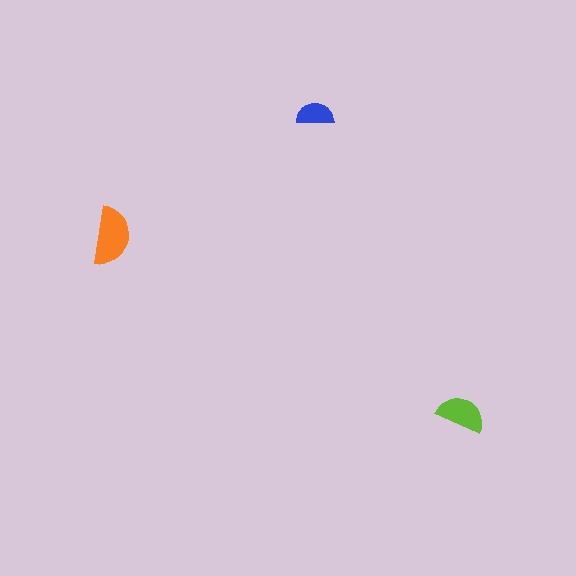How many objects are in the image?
There are 3 objects in the image.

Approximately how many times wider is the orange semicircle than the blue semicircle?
About 1.5 times wider.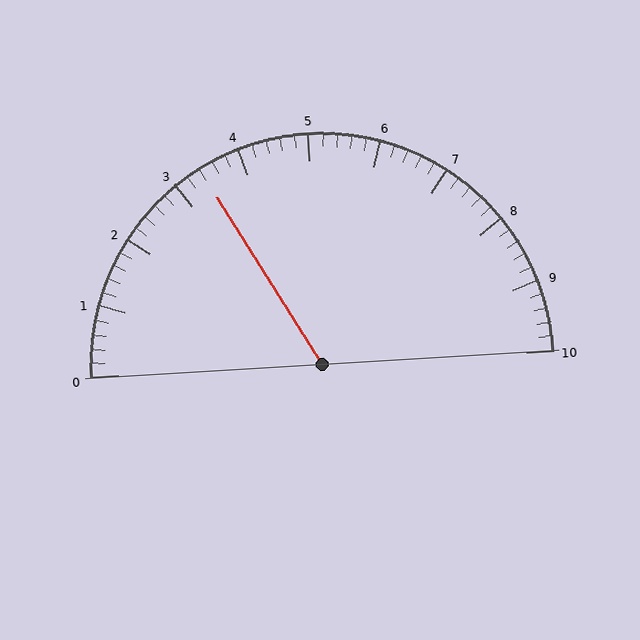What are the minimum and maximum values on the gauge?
The gauge ranges from 0 to 10.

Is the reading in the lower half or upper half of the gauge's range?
The reading is in the lower half of the range (0 to 10).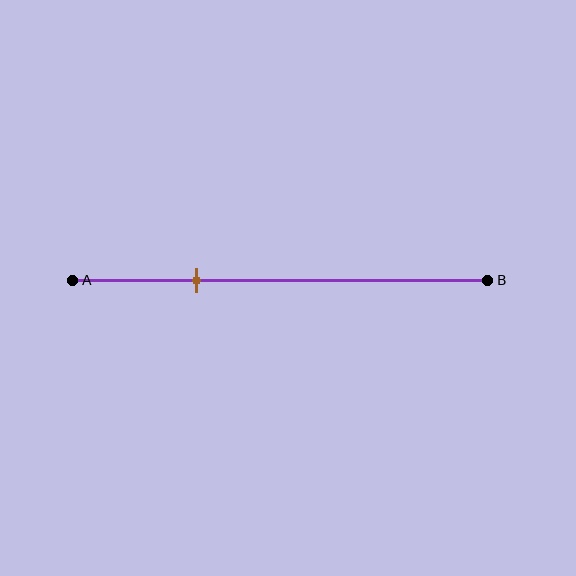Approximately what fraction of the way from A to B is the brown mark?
The brown mark is approximately 30% of the way from A to B.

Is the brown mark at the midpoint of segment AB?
No, the mark is at about 30% from A, not at the 50% midpoint.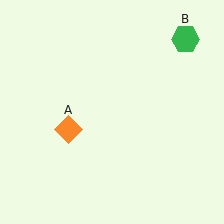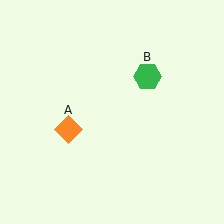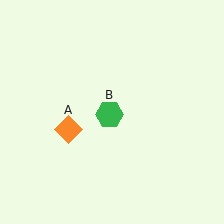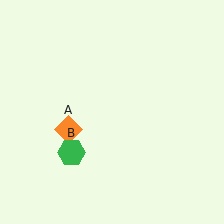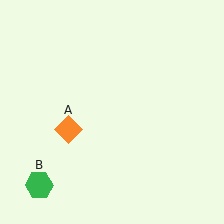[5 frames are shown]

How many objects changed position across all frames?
1 object changed position: green hexagon (object B).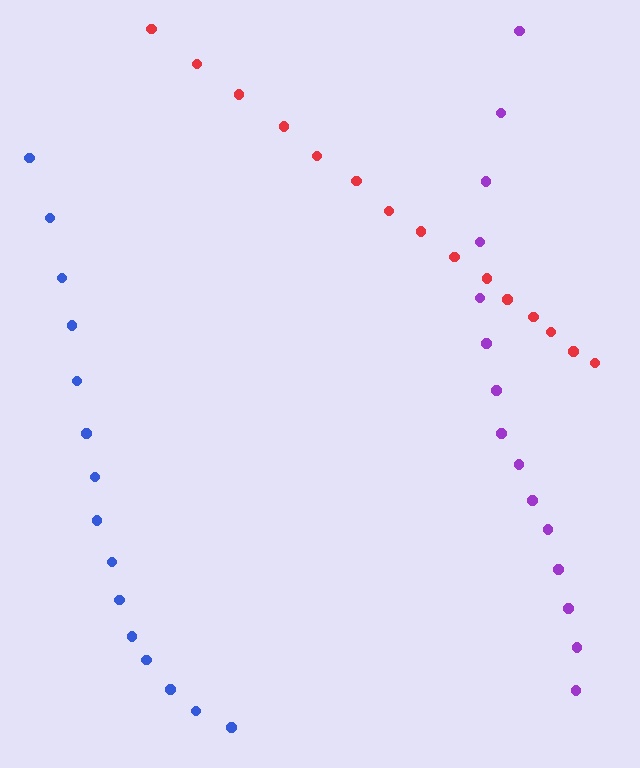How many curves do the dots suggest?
There are 3 distinct paths.